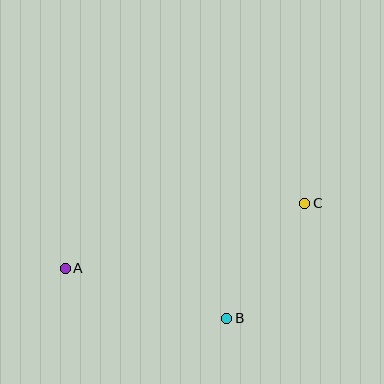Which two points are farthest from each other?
Points A and C are farthest from each other.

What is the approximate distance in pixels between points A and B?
The distance between A and B is approximately 169 pixels.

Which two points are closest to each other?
Points B and C are closest to each other.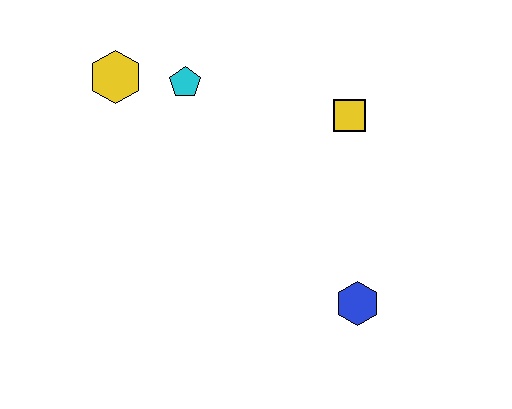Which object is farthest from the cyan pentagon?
The blue hexagon is farthest from the cyan pentagon.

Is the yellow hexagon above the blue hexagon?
Yes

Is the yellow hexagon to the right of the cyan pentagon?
No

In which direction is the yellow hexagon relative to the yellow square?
The yellow hexagon is to the left of the yellow square.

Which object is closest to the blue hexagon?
The yellow square is closest to the blue hexagon.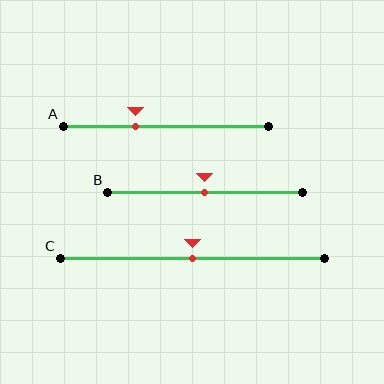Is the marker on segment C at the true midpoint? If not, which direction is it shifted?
Yes, the marker on segment C is at the true midpoint.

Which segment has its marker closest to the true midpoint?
Segment B has its marker closest to the true midpoint.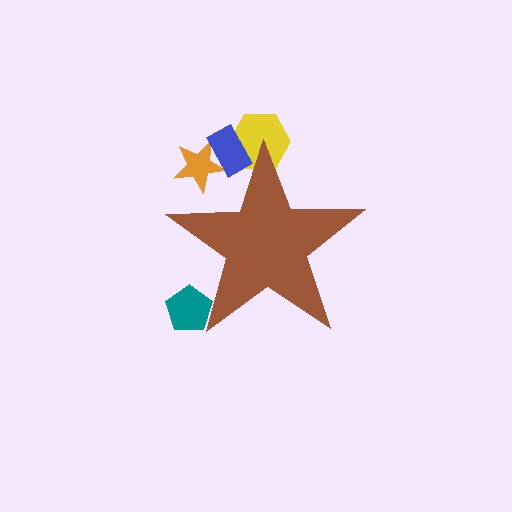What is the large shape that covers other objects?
A brown star.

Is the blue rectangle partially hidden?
Yes, the blue rectangle is partially hidden behind the brown star.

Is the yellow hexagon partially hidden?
Yes, the yellow hexagon is partially hidden behind the brown star.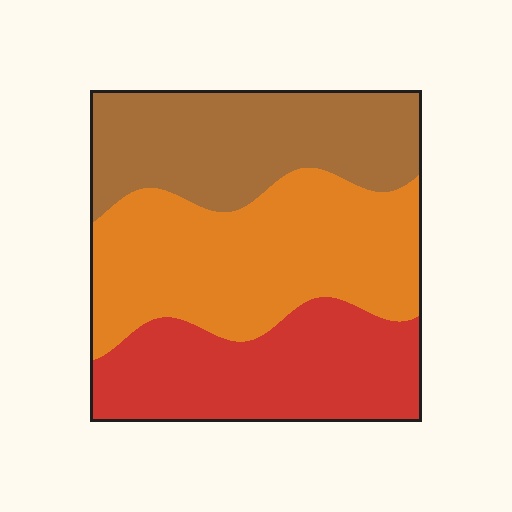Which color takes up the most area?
Orange, at roughly 40%.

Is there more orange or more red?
Orange.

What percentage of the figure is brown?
Brown takes up about one third (1/3) of the figure.